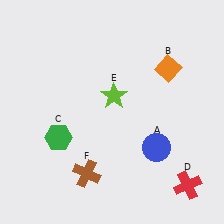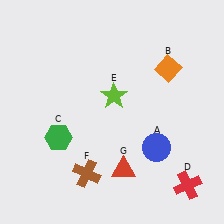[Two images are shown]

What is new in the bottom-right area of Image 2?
A red triangle (G) was added in the bottom-right area of Image 2.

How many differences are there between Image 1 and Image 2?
There is 1 difference between the two images.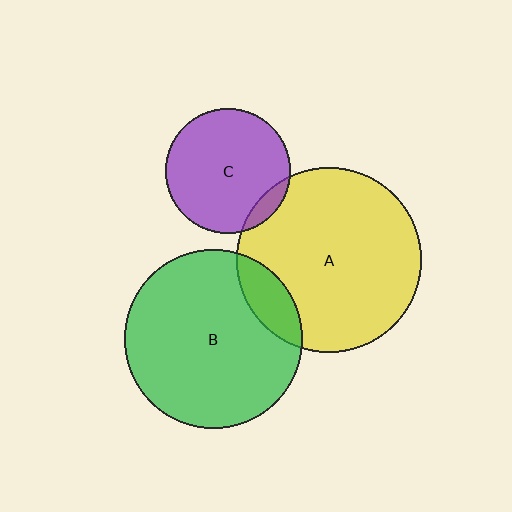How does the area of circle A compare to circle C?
Approximately 2.2 times.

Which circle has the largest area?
Circle A (yellow).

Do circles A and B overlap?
Yes.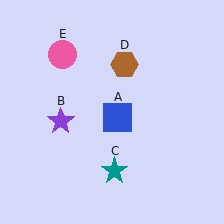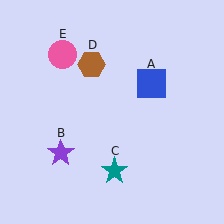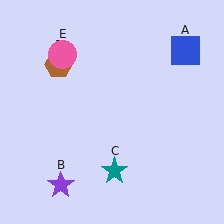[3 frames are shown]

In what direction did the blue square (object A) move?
The blue square (object A) moved up and to the right.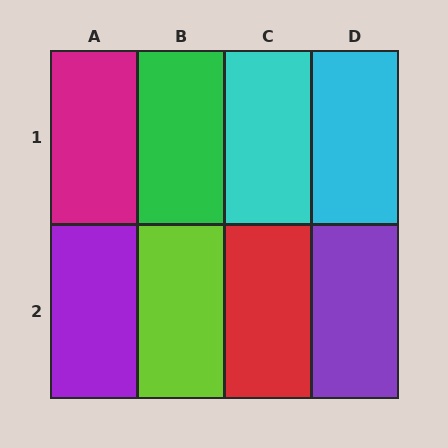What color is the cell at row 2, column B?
Lime.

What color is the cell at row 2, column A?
Purple.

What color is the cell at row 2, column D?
Purple.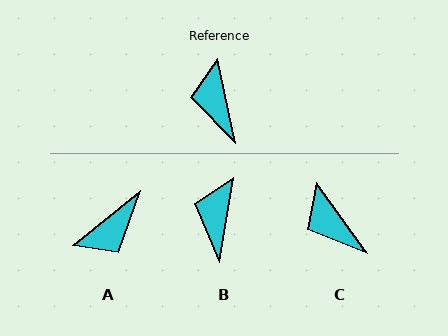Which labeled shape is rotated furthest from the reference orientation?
A, about 116 degrees away.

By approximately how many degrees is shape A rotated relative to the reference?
Approximately 116 degrees counter-clockwise.